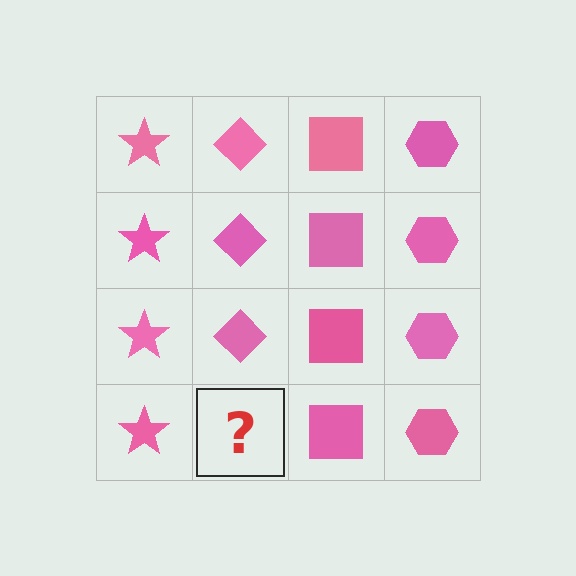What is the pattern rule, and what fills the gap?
The rule is that each column has a consistent shape. The gap should be filled with a pink diamond.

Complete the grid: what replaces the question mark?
The question mark should be replaced with a pink diamond.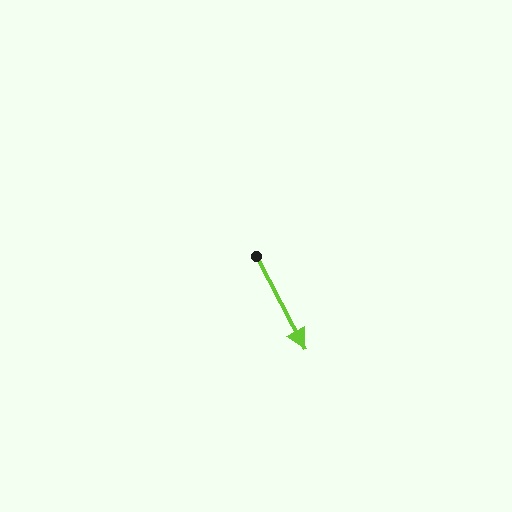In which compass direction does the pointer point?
Southeast.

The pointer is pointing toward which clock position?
Roughly 5 o'clock.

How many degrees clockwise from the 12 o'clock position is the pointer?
Approximately 152 degrees.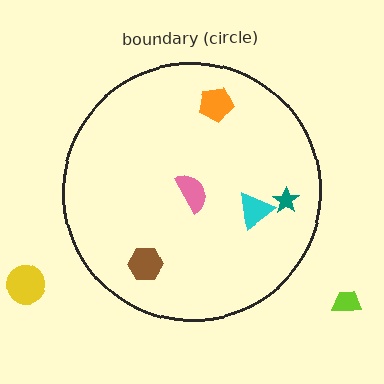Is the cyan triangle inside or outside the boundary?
Inside.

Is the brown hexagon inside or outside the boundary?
Inside.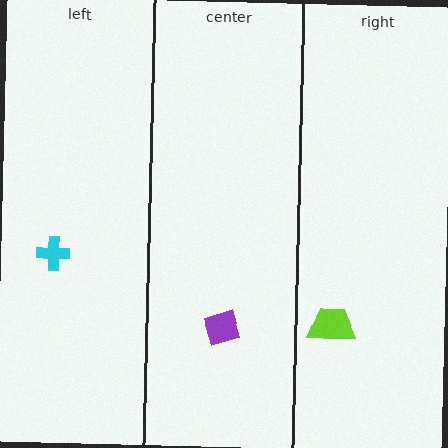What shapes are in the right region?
The lime trapezoid.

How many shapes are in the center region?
1.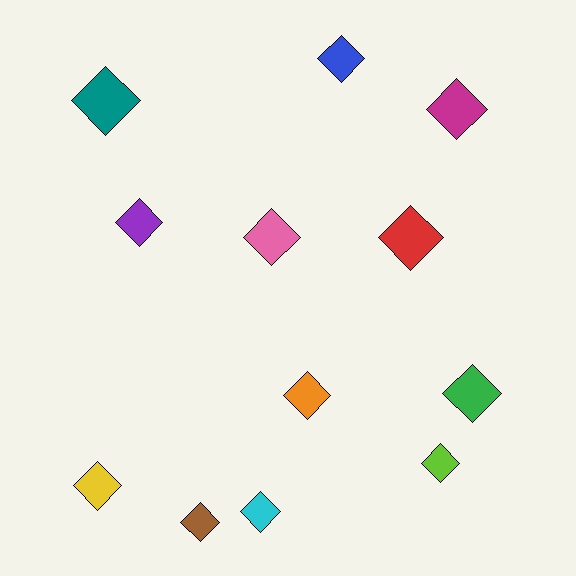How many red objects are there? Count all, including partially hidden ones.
There is 1 red object.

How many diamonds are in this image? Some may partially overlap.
There are 12 diamonds.